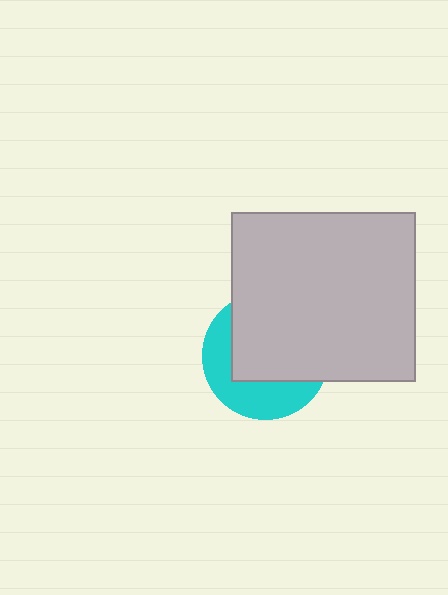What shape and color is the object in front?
The object in front is a light gray rectangle.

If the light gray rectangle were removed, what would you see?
You would see the complete cyan circle.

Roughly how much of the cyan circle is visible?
A small part of it is visible (roughly 40%).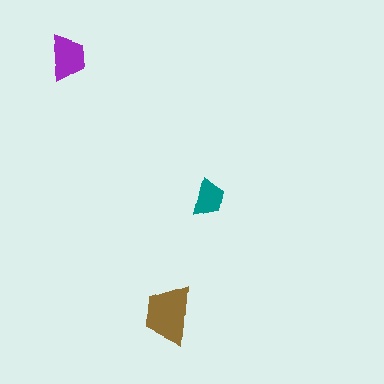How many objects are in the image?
There are 3 objects in the image.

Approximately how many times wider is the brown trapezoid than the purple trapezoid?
About 1.5 times wider.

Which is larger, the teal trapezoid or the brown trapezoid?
The brown one.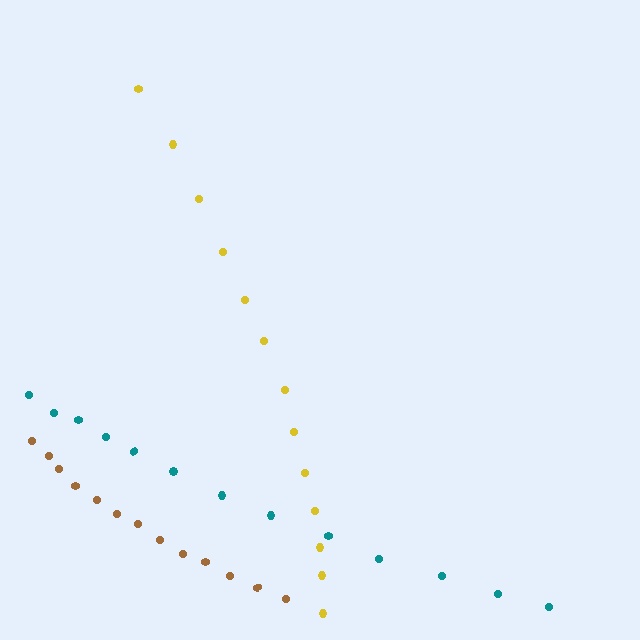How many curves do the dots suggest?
There are 3 distinct paths.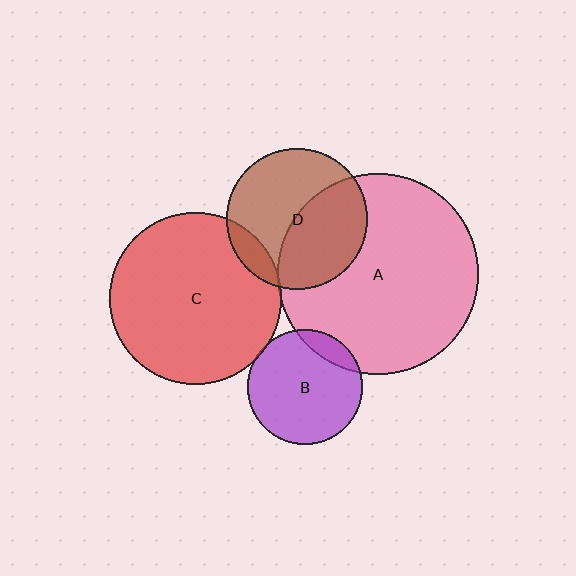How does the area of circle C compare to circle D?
Approximately 1.5 times.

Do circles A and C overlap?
Yes.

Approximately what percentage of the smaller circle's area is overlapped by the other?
Approximately 5%.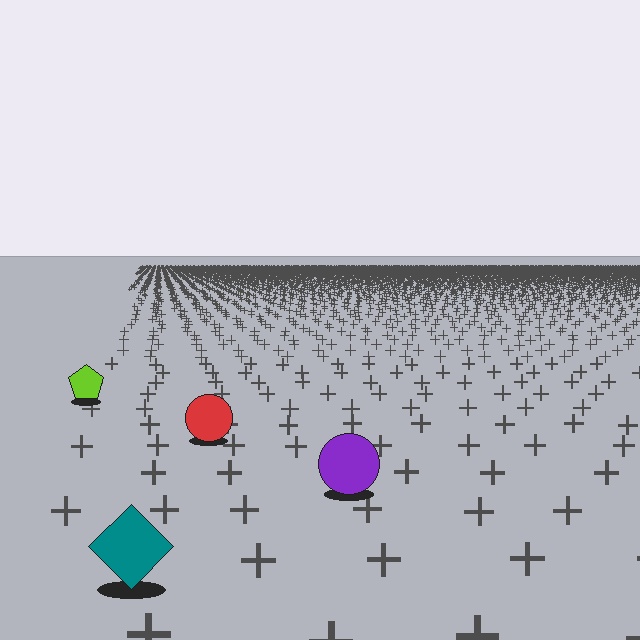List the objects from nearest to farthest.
From nearest to farthest: the teal diamond, the purple circle, the red circle, the lime pentagon.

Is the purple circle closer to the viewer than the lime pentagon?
Yes. The purple circle is closer — you can tell from the texture gradient: the ground texture is coarser near it.